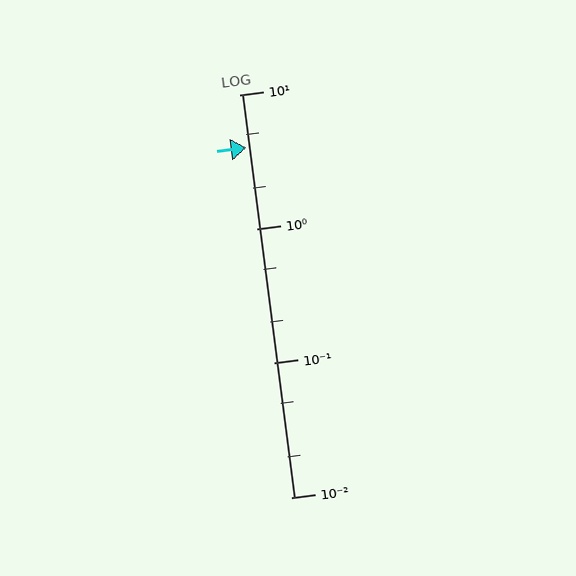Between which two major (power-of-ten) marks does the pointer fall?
The pointer is between 1 and 10.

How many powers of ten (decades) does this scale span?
The scale spans 3 decades, from 0.01 to 10.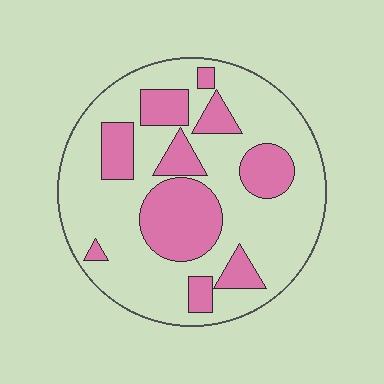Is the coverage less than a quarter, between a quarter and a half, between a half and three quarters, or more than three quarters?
Between a quarter and a half.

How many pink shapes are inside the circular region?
10.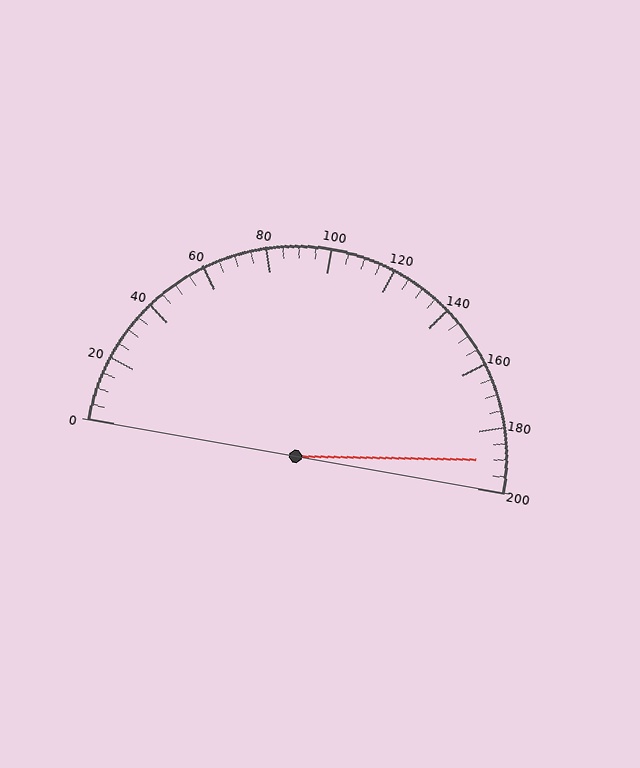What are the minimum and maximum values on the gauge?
The gauge ranges from 0 to 200.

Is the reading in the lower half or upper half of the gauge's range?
The reading is in the upper half of the range (0 to 200).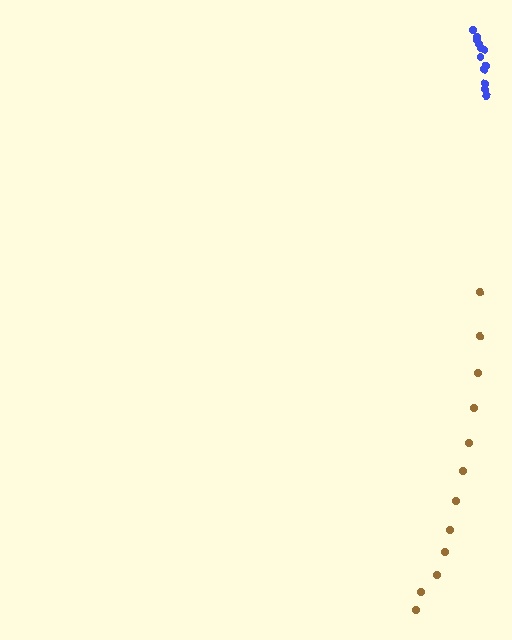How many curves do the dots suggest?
There are 2 distinct paths.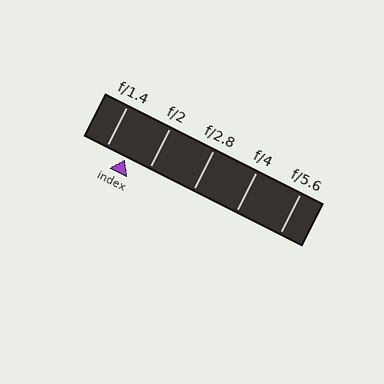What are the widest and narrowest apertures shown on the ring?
The widest aperture shown is f/1.4 and the narrowest is f/5.6.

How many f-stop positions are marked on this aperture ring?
There are 5 f-stop positions marked.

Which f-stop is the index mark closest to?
The index mark is closest to f/1.4.